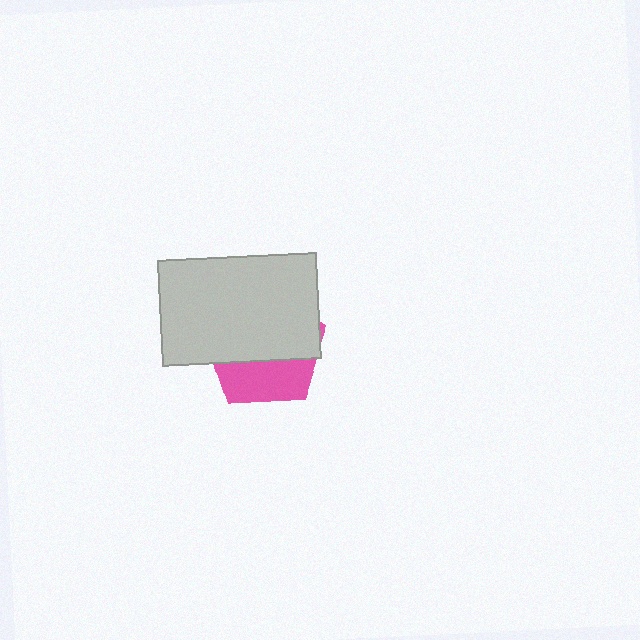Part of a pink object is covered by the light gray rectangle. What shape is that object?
It is a pentagon.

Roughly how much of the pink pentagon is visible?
A small part of it is visible (roughly 36%).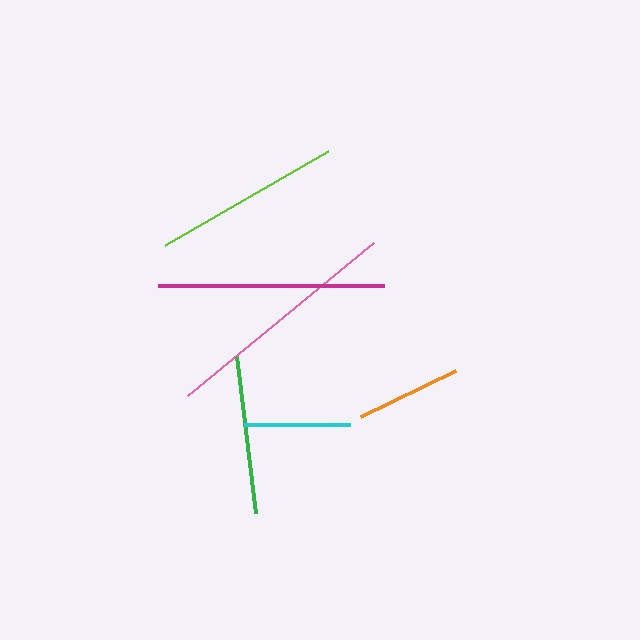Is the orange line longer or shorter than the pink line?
The pink line is longer than the orange line.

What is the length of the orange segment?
The orange segment is approximately 105 pixels long.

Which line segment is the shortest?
The orange line is the shortest at approximately 105 pixels.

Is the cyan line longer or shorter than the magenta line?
The magenta line is longer than the cyan line.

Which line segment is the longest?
The pink line is the longest at approximately 240 pixels.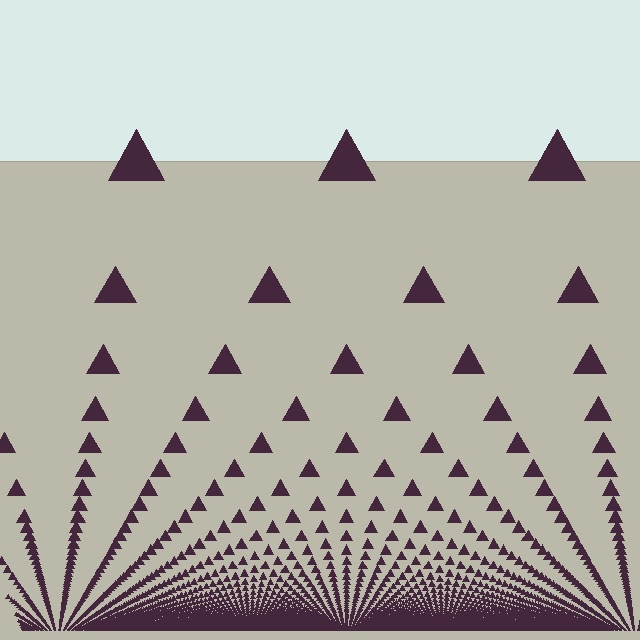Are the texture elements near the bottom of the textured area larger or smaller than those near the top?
Smaller. The gradient is inverted — elements near the bottom are smaller and denser.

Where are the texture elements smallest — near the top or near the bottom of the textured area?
Near the bottom.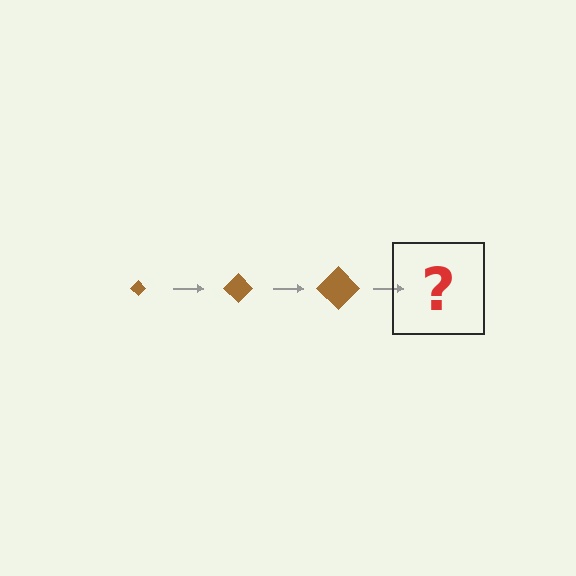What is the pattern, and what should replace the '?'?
The pattern is that the diamond gets progressively larger each step. The '?' should be a brown diamond, larger than the previous one.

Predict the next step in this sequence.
The next step is a brown diamond, larger than the previous one.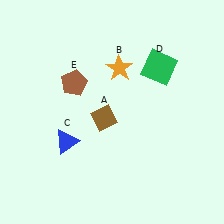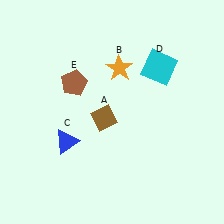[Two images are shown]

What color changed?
The square (D) changed from green in Image 1 to cyan in Image 2.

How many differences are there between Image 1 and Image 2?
There is 1 difference between the two images.